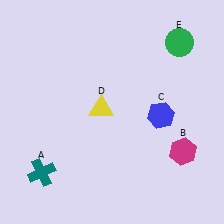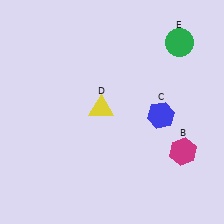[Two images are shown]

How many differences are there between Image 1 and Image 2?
There is 1 difference between the two images.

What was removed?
The teal cross (A) was removed in Image 2.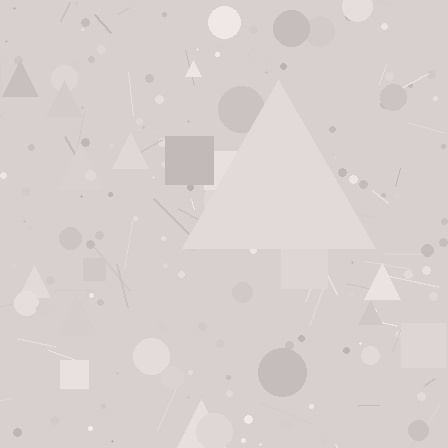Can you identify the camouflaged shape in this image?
The camouflaged shape is a triangle.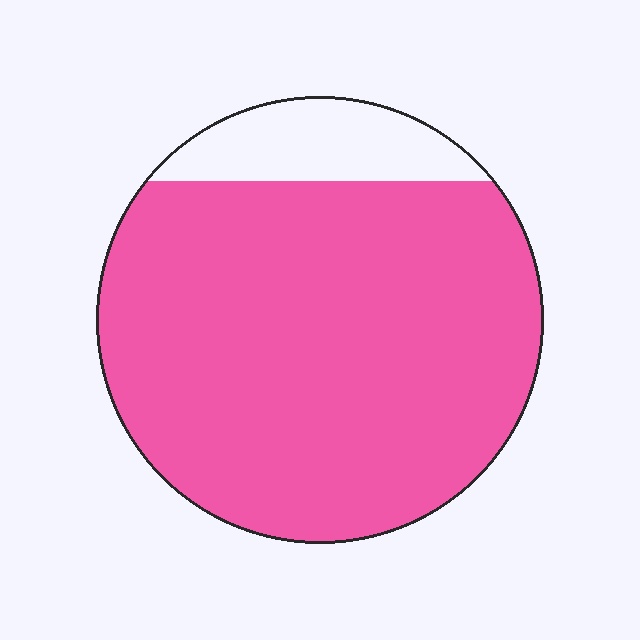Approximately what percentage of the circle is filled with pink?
Approximately 85%.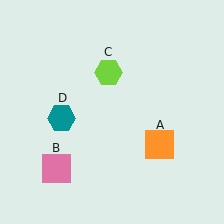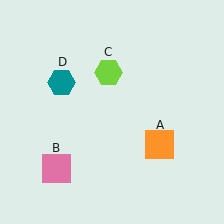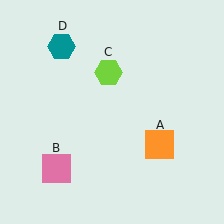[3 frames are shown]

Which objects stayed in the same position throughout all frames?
Orange square (object A) and pink square (object B) and lime hexagon (object C) remained stationary.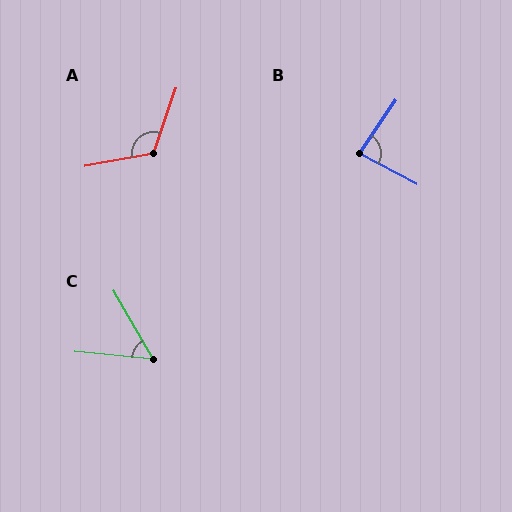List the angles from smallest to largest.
C (55°), B (84°), A (119°).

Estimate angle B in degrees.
Approximately 84 degrees.